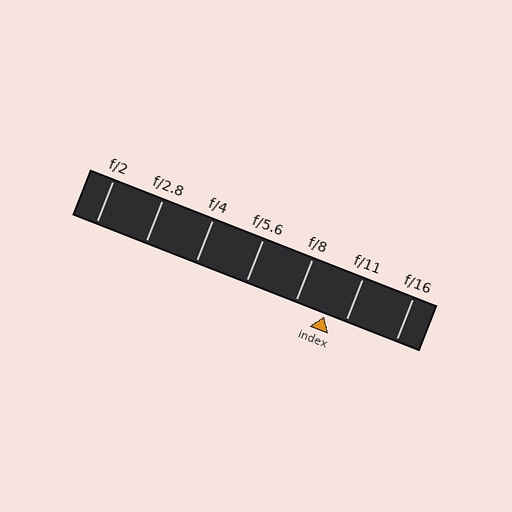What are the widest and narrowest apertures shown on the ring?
The widest aperture shown is f/2 and the narrowest is f/16.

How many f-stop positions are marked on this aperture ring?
There are 7 f-stop positions marked.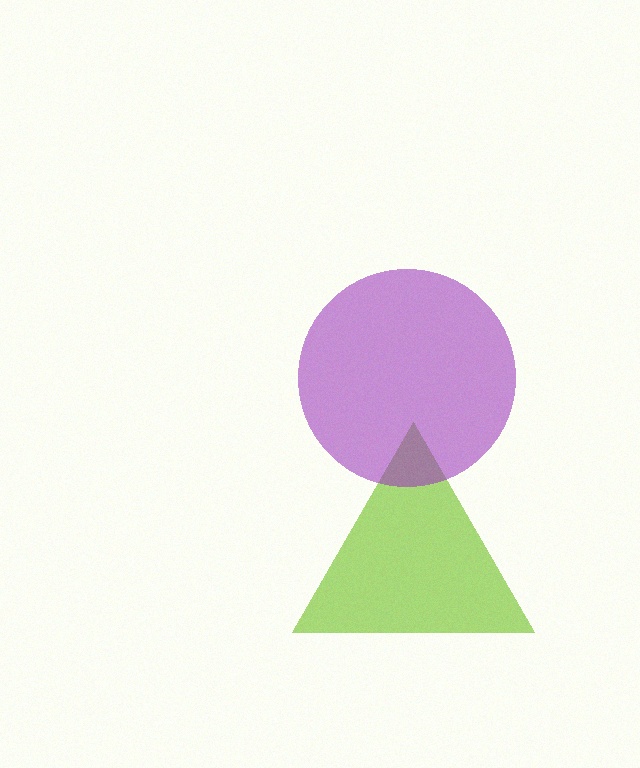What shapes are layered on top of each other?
The layered shapes are: a lime triangle, a purple circle.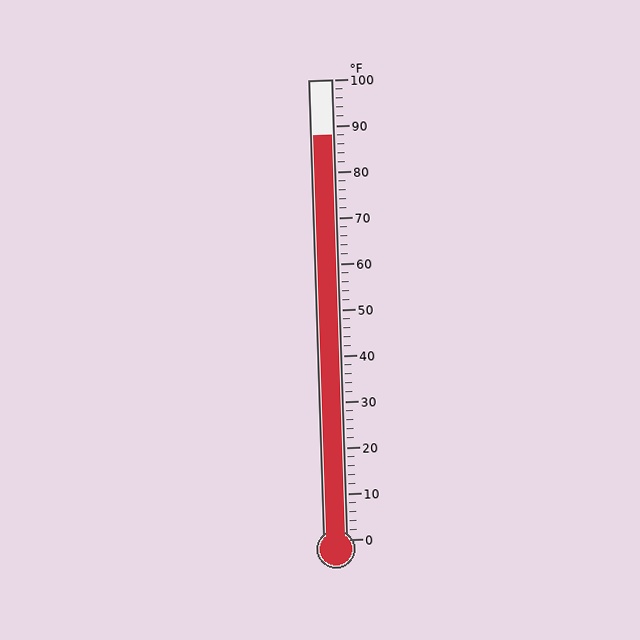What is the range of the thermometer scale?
The thermometer scale ranges from 0°F to 100°F.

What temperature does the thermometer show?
The thermometer shows approximately 88°F.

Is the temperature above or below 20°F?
The temperature is above 20°F.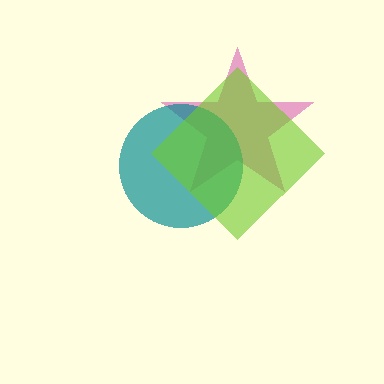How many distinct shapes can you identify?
There are 3 distinct shapes: a pink star, a teal circle, a lime diamond.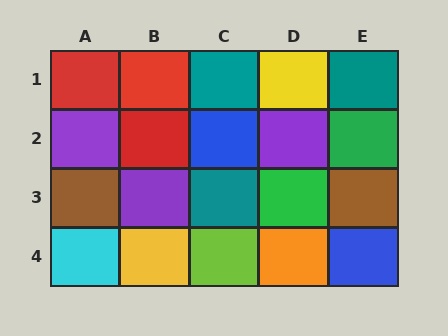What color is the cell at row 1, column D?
Yellow.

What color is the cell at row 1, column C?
Teal.